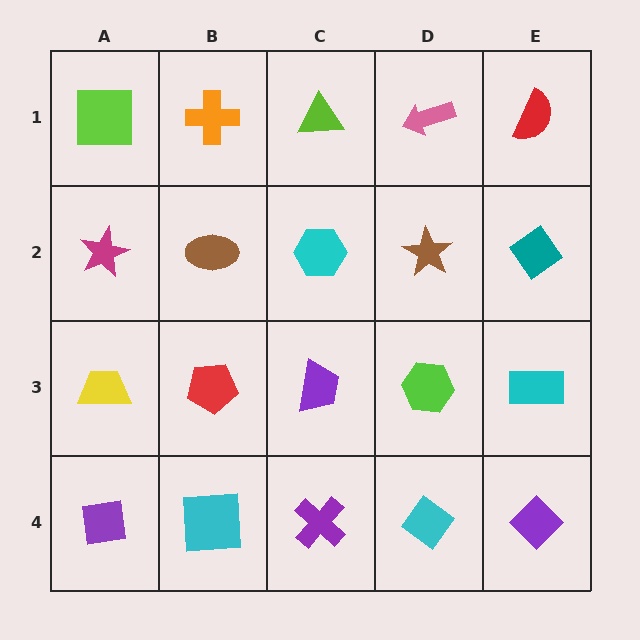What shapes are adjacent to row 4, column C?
A purple trapezoid (row 3, column C), a cyan square (row 4, column B), a cyan diamond (row 4, column D).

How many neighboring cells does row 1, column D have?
3.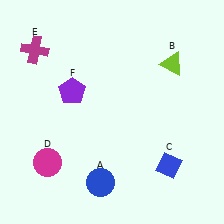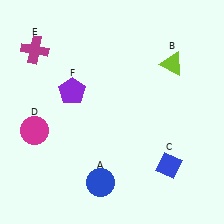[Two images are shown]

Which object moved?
The magenta circle (D) moved up.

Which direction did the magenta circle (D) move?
The magenta circle (D) moved up.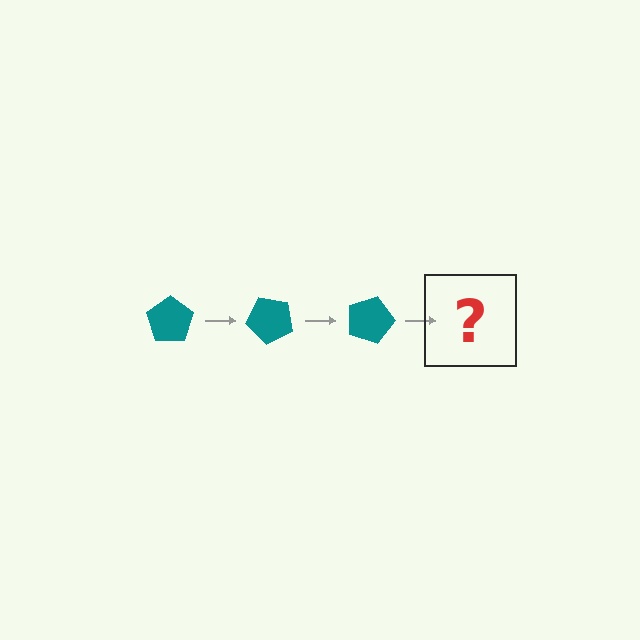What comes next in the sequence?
The next element should be a teal pentagon rotated 135 degrees.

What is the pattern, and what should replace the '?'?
The pattern is that the pentagon rotates 45 degrees each step. The '?' should be a teal pentagon rotated 135 degrees.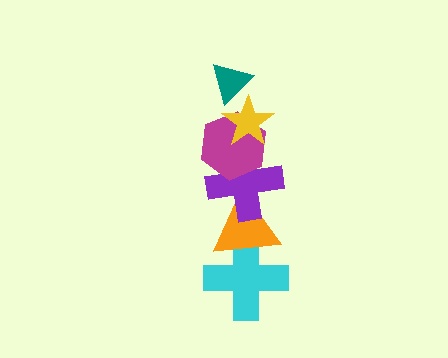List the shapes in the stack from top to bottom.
From top to bottom: the teal triangle, the yellow star, the magenta hexagon, the purple cross, the orange triangle, the cyan cross.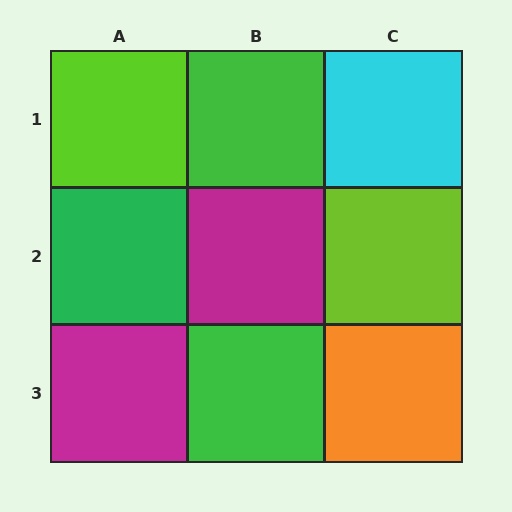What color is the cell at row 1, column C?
Cyan.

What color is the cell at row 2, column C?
Lime.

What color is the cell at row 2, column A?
Green.